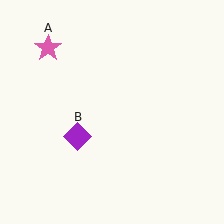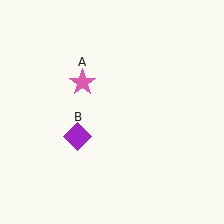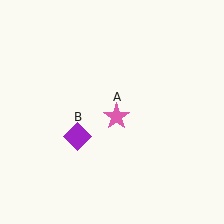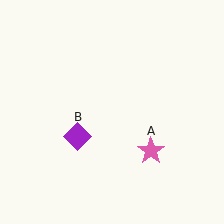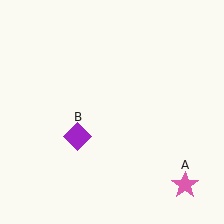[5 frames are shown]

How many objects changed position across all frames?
1 object changed position: pink star (object A).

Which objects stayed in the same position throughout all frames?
Purple diamond (object B) remained stationary.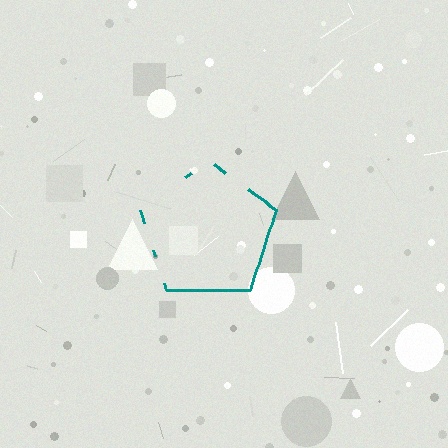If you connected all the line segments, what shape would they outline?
They would outline a pentagon.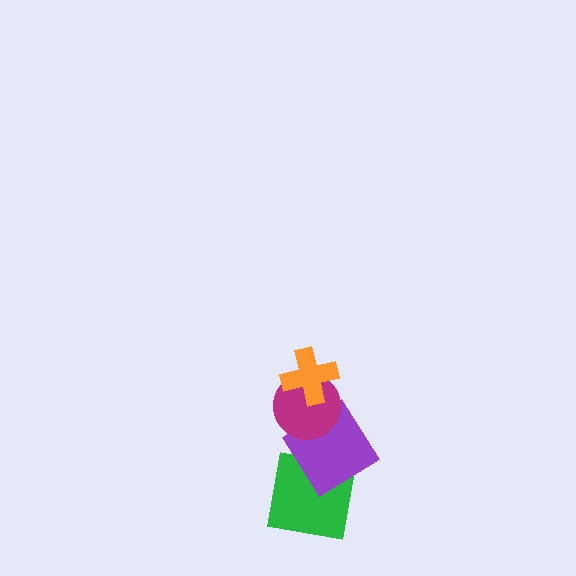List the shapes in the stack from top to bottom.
From top to bottom: the orange cross, the magenta circle, the purple diamond, the green square.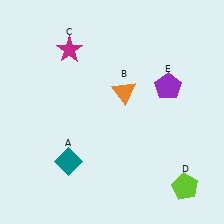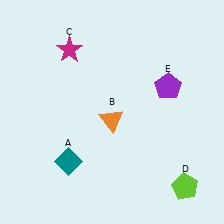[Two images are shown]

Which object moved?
The orange triangle (B) moved down.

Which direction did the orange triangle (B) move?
The orange triangle (B) moved down.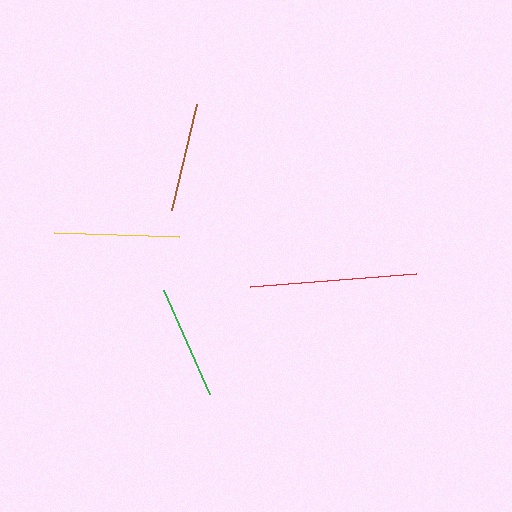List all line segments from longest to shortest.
From longest to shortest: red, yellow, green, brown.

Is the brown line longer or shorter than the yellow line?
The yellow line is longer than the brown line.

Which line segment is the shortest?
The brown line is the shortest at approximately 109 pixels.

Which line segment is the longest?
The red line is the longest at approximately 167 pixels.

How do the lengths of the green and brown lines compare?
The green and brown lines are approximately the same length.